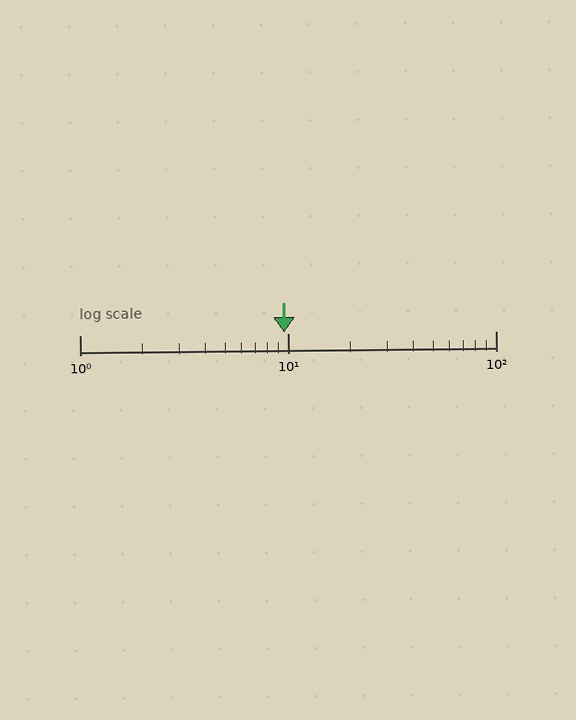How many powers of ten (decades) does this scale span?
The scale spans 2 decades, from 1 to 100.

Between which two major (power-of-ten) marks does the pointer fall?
The pointer is between 1 and 10.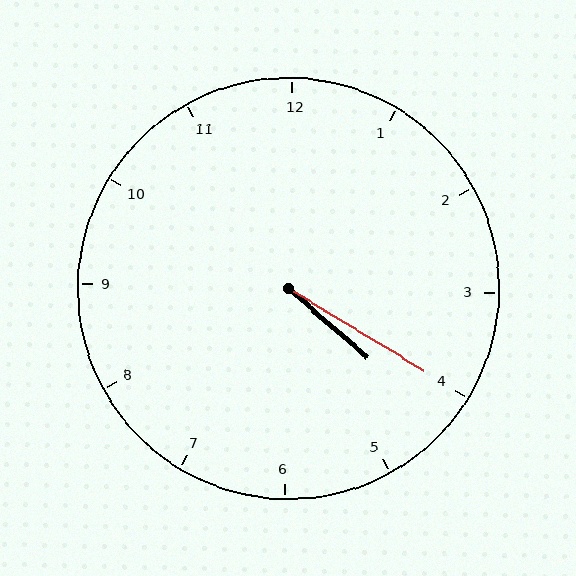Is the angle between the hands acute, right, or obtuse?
It is acute.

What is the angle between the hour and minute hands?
Approximately 10 degrees.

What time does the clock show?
4:20.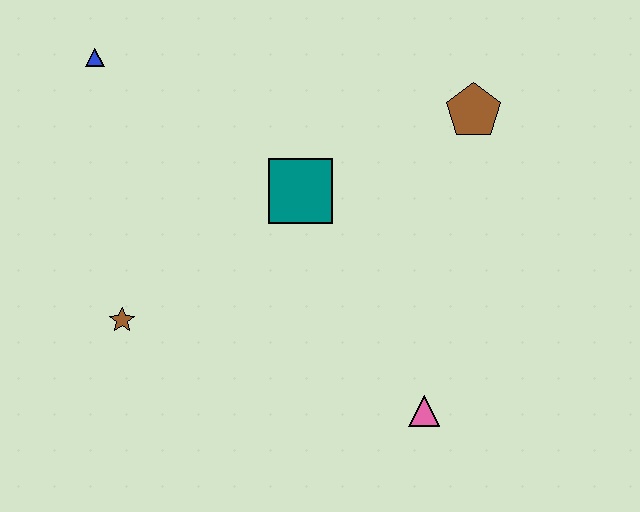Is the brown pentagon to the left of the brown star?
No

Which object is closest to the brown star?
The teal square is closest to the brown star.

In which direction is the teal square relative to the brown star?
The teal square is to the right of the brown star.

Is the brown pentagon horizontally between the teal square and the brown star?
No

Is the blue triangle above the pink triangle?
Yes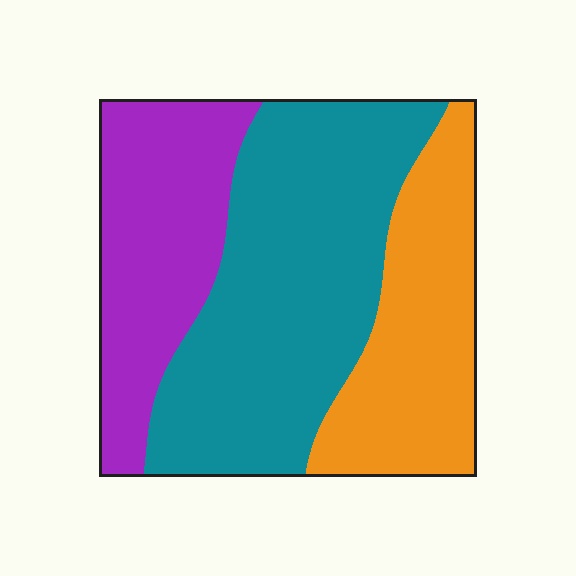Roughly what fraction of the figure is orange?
Orange covers about 25% of the figure.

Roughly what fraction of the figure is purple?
Purple takes up about one quarter (1/4) of the figure.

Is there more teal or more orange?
Teal.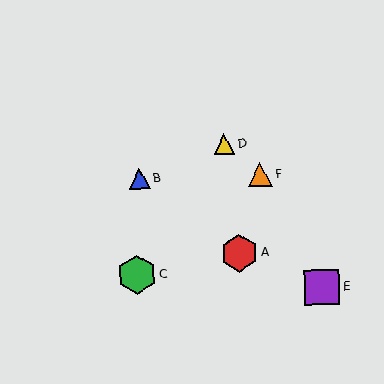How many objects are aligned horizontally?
2 objects (B, F) are aligned horizontally.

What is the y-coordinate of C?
Object C is at y≈275.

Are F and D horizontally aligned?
No, F is at y≈175 and D is at y≈144.